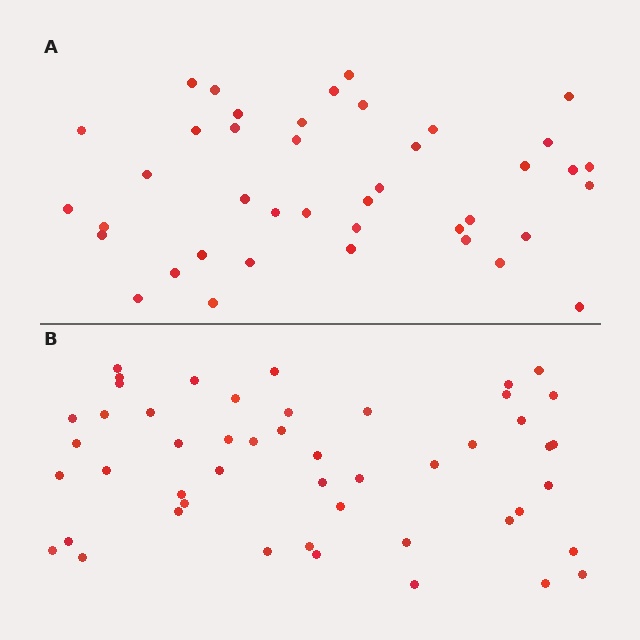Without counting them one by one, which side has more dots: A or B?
Region B (the bottom region) has more dots.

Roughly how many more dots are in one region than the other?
Region B has roughly 8 or so more dots than region A.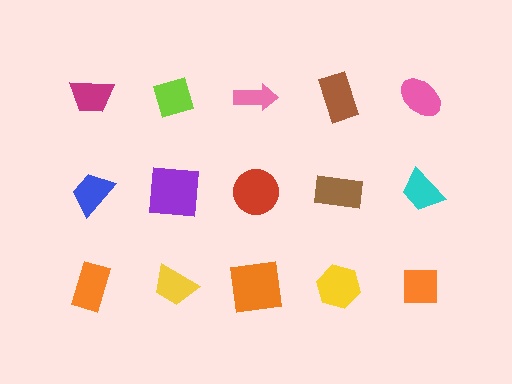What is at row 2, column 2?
A purple square.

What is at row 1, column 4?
A brown rectangle.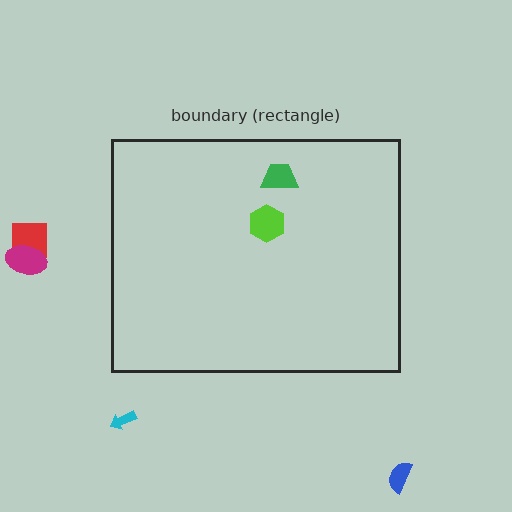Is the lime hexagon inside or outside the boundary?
Inside.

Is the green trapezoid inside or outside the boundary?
Inside.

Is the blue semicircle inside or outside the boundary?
Outside.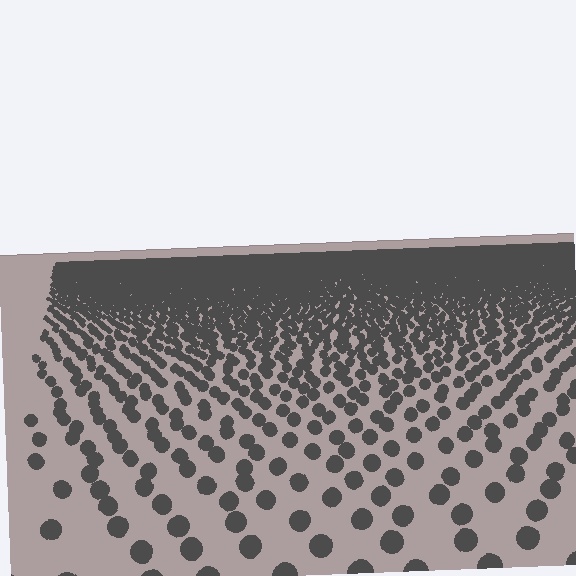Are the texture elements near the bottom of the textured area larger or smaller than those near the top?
Larger. Near the bottom, elements are closer to the viewer and appear at a bigger on-screen size.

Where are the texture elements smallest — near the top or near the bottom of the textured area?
Near the top.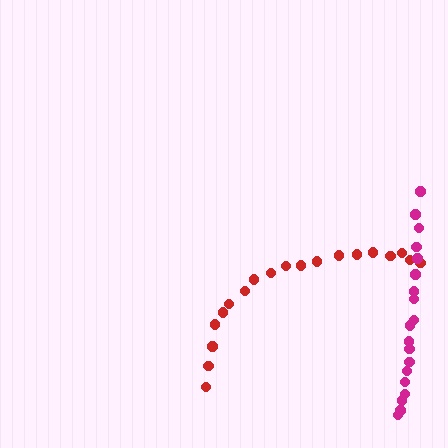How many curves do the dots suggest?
There are 2 distinct paths.